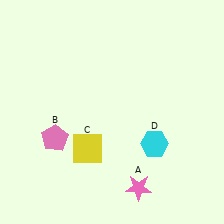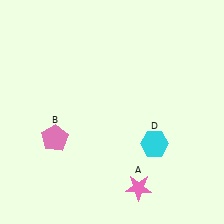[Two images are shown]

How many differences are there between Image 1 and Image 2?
There is 1 difference between the two images.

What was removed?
The yellow square (C) was removed in Image 2.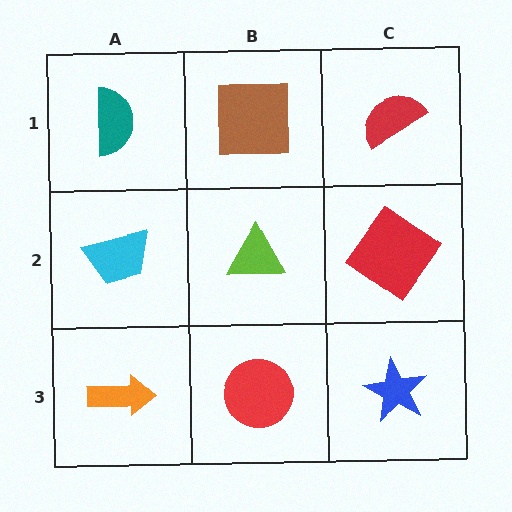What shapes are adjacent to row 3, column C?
A red diamond (row 2, column C), a red circle (row 3, column B).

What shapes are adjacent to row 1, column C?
A red diamond (row 2, column C), a brown square (row 1, column B).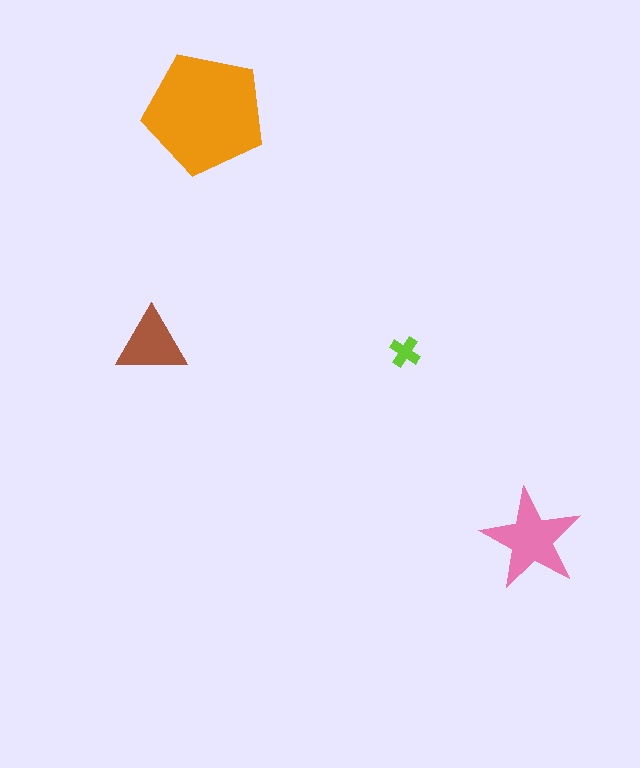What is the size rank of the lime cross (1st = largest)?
4th.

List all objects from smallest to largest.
The lime cross, the brown triangle, the pink star, the orange pentagon.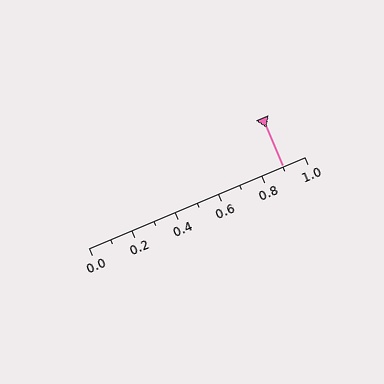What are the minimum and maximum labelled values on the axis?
The axis runs from 0.0 to 1.0.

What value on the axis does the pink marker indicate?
The marker indicates approximately 0.9.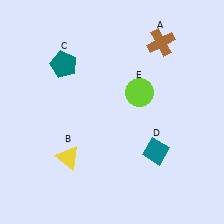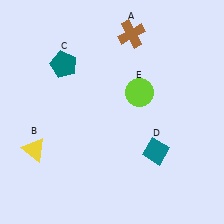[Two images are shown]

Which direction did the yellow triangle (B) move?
The yellow triangle (B) moved left.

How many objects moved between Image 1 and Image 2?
2 objects moved between the two images.